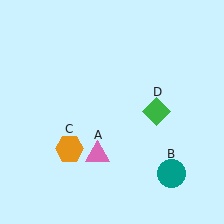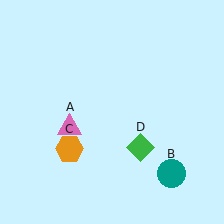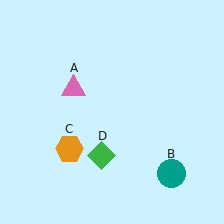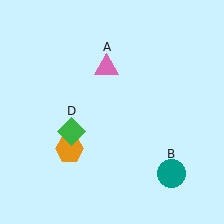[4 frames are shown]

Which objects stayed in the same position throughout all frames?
Teal circle (object B) and orange hexagon (object C) remained stationary.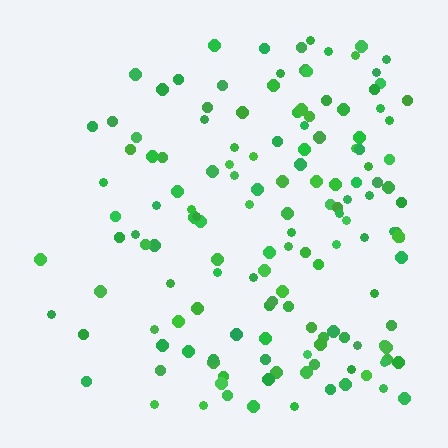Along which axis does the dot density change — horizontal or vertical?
Horizontal.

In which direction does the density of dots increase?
From left to right, with the right side densest.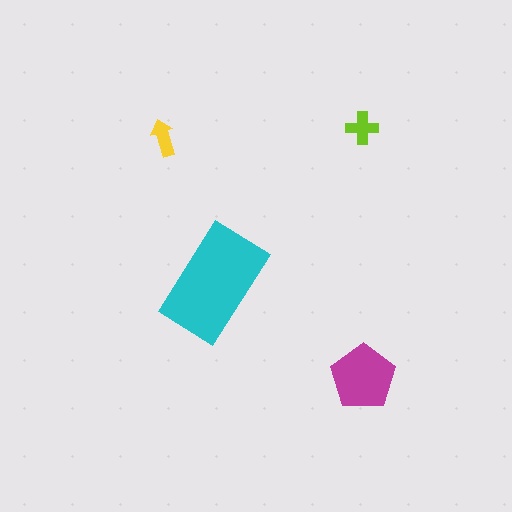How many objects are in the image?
There are 4 objects in the image.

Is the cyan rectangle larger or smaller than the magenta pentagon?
Larger.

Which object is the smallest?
The yellow arrow.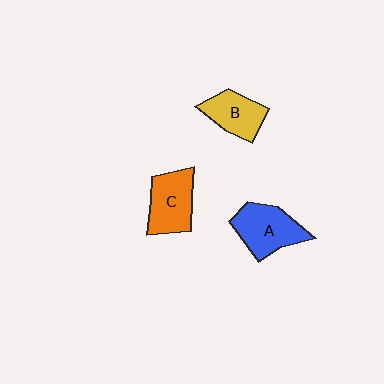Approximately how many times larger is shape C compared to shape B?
Approximately 1.2 times.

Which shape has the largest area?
Shape A (blue).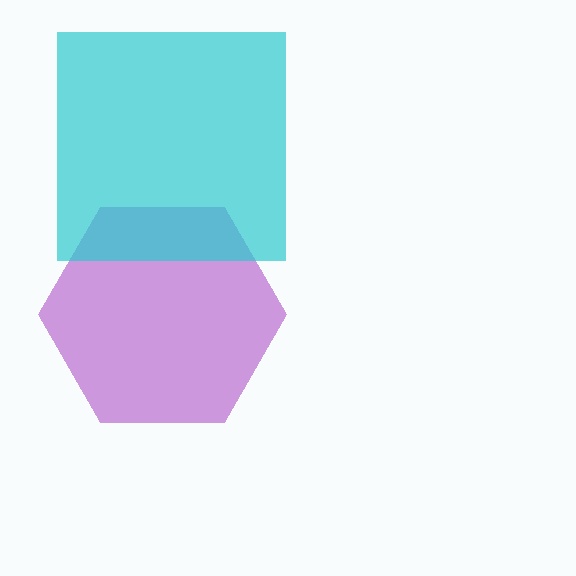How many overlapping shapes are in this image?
There are 2 overlapping shapes in the image.